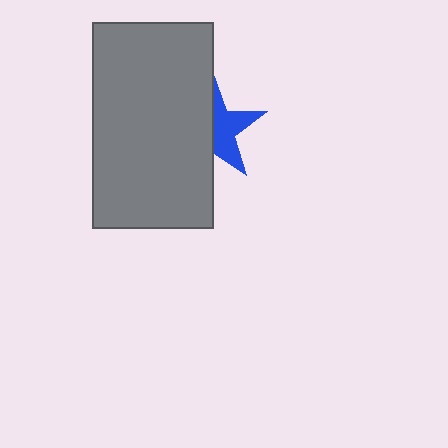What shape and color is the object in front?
The object in front is a gray rectangle.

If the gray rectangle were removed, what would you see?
You would see the complete blue star.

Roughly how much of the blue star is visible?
About half of it is visible (roughly 48%).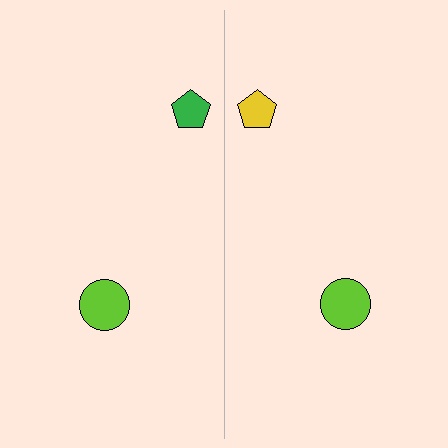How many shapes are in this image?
There are 4 shapes in this image.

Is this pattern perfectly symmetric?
No, the pattern is not perfectly symmetric. The yellow pentagon on the right side breaks the symmetry — its mirror counterpart is green.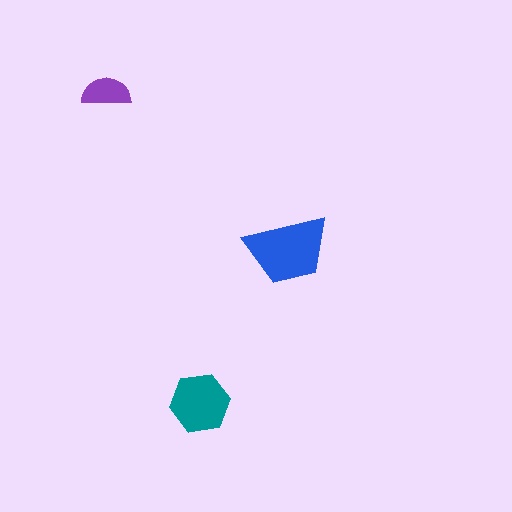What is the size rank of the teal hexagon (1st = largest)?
2nd.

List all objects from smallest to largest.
The purple semicircle, the teal hexagon, the blue trapezoid.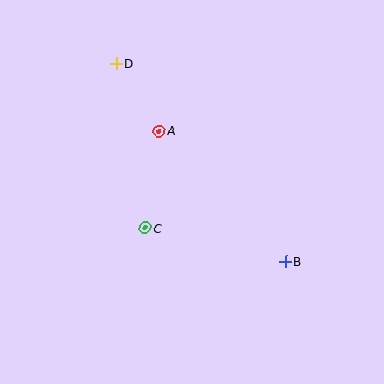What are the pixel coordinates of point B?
Point B is at (286, 262).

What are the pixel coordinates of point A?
Point A is at (159, 131).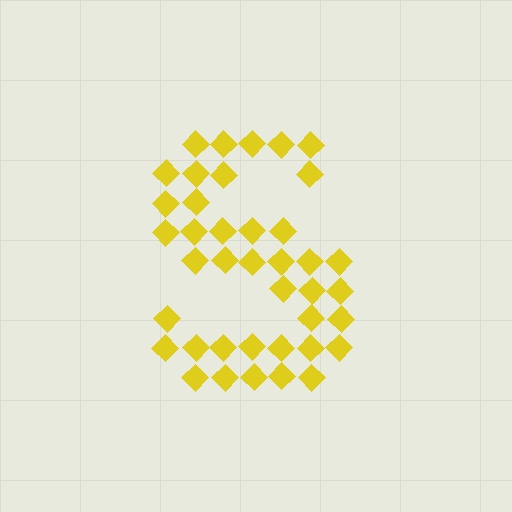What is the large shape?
The large shape is the letter S.